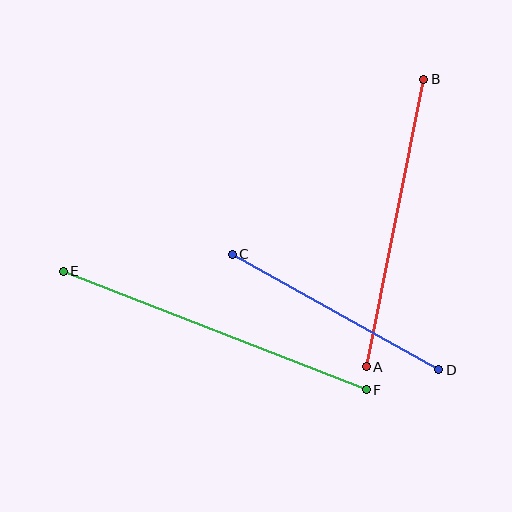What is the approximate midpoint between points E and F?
The midpoint is at approximately (215, 330) pixels.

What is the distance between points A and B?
The distance is approximately 293 pixels.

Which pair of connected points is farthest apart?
Points E and F are farthest apart.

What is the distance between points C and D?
The distance is approximately 237 pixels.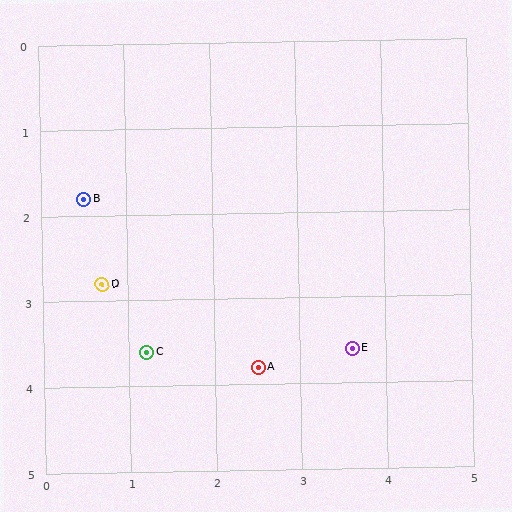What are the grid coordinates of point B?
Point B is at approximately (0.5, 1.8).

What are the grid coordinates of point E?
Point E is at approximately (3.6, 3.6).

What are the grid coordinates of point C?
Point C is at approximately (1.2, 3.6).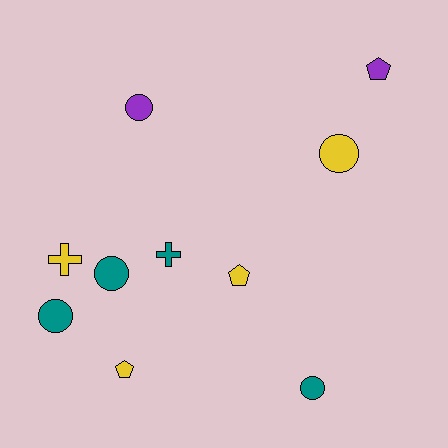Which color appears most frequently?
Teal, with 4 objects.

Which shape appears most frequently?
Circle, with 5 objects.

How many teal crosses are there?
There is 1 teal cross.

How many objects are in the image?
There are 10 objects.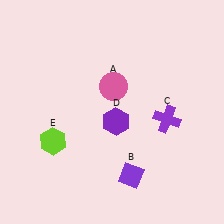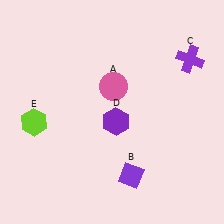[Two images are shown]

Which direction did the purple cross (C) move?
The purple cross (C) moved up.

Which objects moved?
The objects that moved are: the purple cross (C), the lime hexagon (E).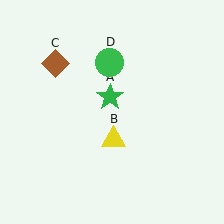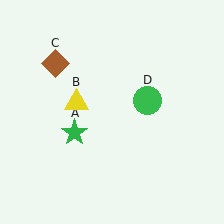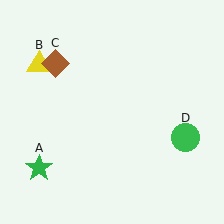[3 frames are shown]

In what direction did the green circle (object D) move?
The green circle (object D) moved down and to the right.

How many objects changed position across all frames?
3 objects changed position: green star (object A), yellow triangle (object B), green circle (object D).